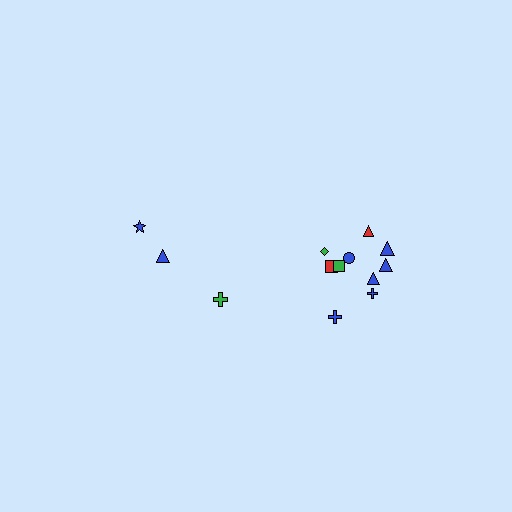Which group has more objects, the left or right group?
The right group.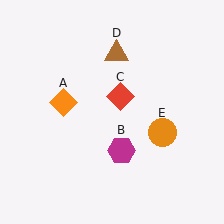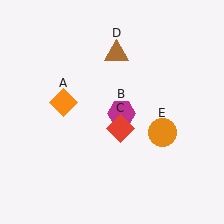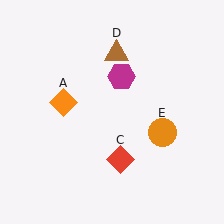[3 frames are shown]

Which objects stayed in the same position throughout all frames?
Orange diamond (object A) and brown triangle (object D) and orange circle (object E) remained stationary.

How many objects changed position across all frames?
2 objects changed position: magenta hexagon (object B), red diamond (object C).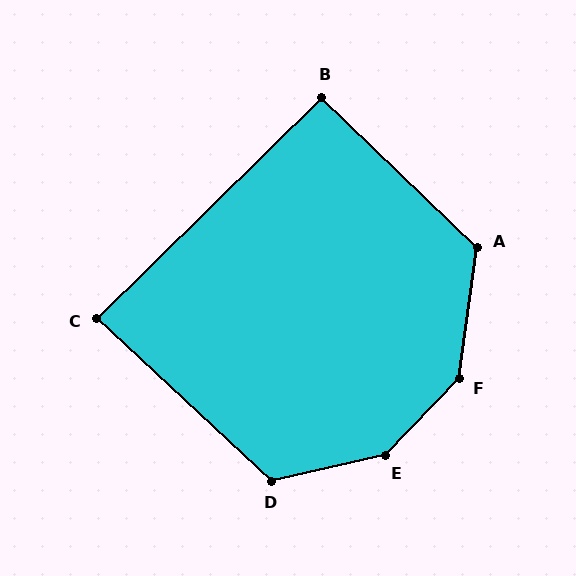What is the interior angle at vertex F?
Approximately 144 degrees (obtuse).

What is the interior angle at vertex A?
Approximately 126 degrees (obtuse).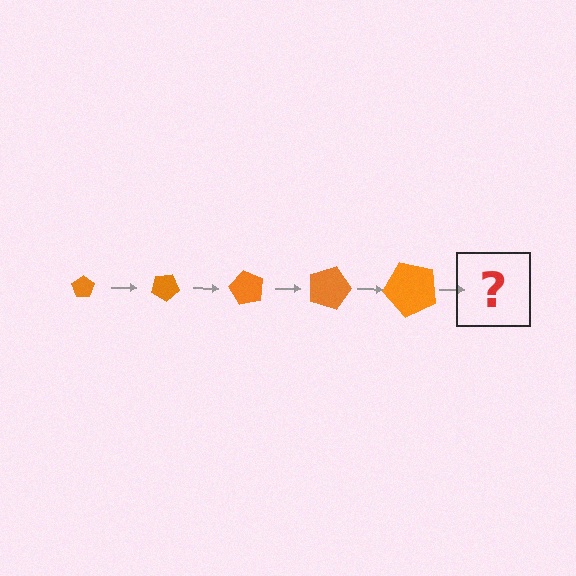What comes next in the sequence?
The next element should be a pentagon, larger than the previous one and rotated 150 degrees from the start.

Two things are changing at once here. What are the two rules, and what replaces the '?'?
The two rules are that the pentagon grows larger each step and it rotates 30 degrees each step. The '?' should be a pentagon, larger than the previous one and rotated 150 degrees from the start.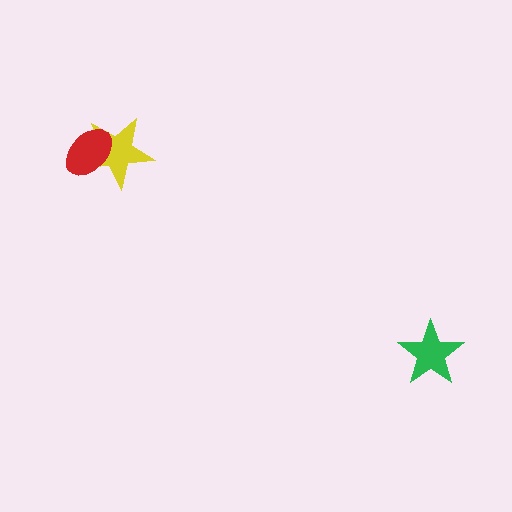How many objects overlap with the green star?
0 objects overlap with the green star.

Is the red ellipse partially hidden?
No, no other shape covers it.